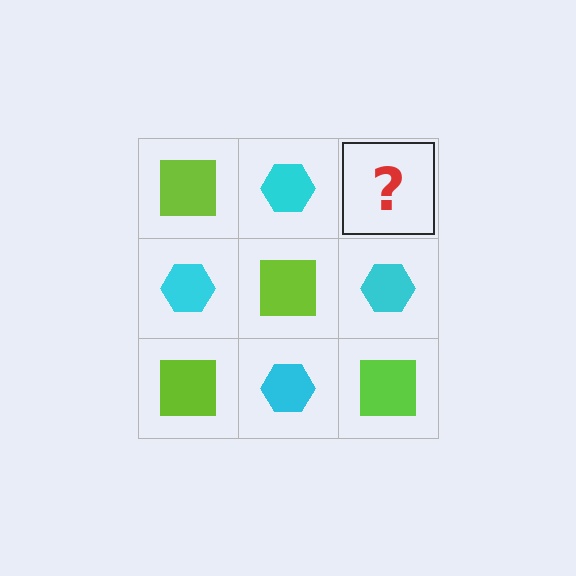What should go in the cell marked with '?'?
The missing cell should contain a lime square.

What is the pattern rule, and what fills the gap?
The rule is that it alternates lime square and cyan hexagon in a checkerboard pattern. The gap should be filled with a lime square.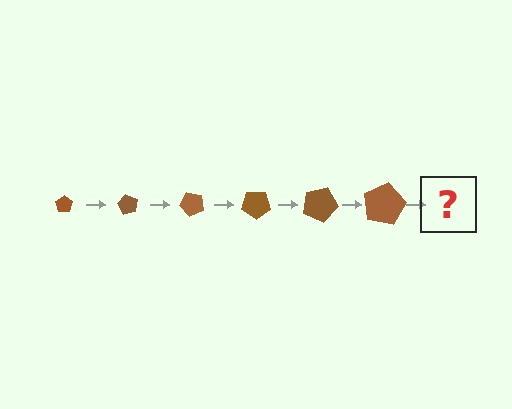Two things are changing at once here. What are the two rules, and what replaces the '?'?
The two rules are that the pentagon grows larger each step and it rotates 60 degrees each step. The '?' should be a pentagon, larger than the previous one and rotated 360 degrees from the start.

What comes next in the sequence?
The next element should be a pentagon, larger than the previous one and rotated 360 degrees from the start.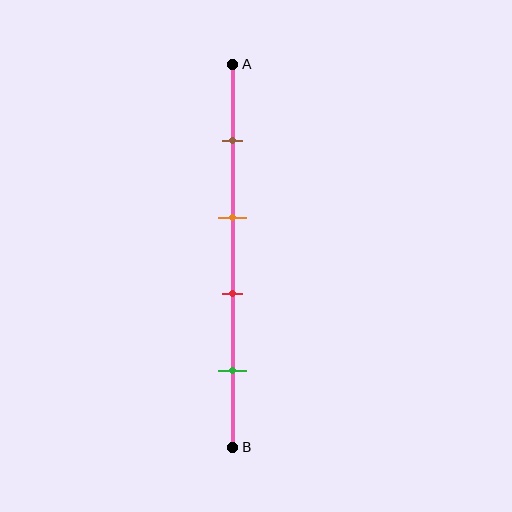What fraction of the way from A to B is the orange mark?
The orange mark is approximately 40% (0.4) of the way from A to B.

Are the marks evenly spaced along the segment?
Yes, the marks are approximately evenly spaced.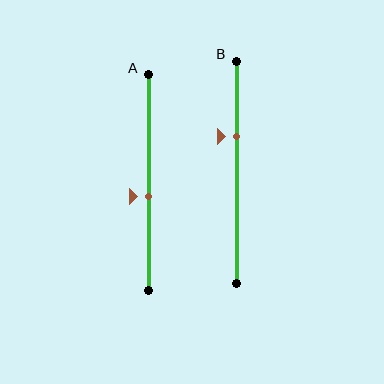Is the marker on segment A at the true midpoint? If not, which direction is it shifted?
No, the marker on segment A is shifted downward by about 6% of the segment length.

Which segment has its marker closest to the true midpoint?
Segment A has its marker closest to the true midpoint.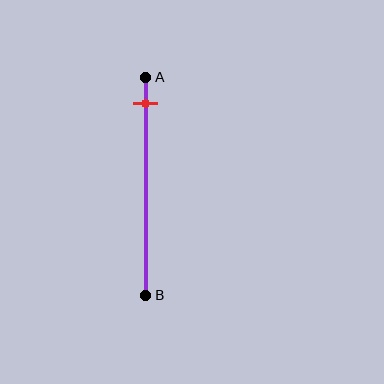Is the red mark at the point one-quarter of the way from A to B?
No, the mark is at about 10% from A, not at the 25% one-quarter point.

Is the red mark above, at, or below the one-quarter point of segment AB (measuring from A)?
The red mark is above the one-quarter point of segment AB.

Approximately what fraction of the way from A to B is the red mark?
The red mark is approximately 10% of the way from A to B.